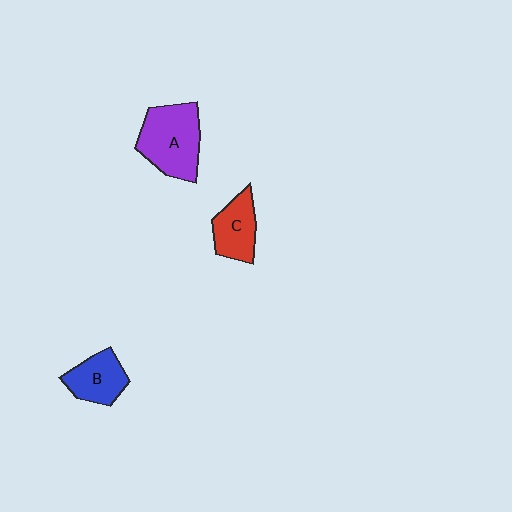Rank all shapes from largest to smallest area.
From largest to smallest: A (purple), C (red), B (blue).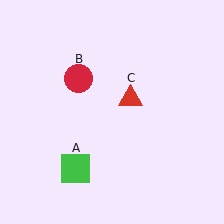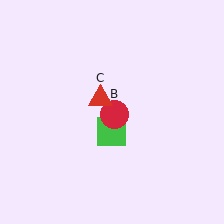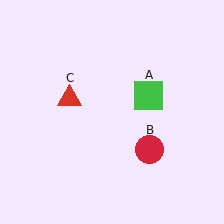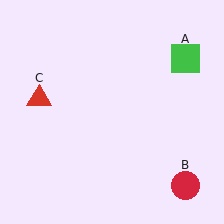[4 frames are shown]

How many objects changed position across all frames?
3 objects changed position: green square (object A), red circle (object B), red triangle (object C).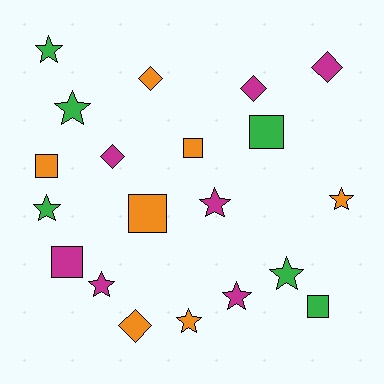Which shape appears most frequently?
Star, with 9 objects.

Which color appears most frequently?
Magenta, with 7 objects.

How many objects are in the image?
There are 20 objects.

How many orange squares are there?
There are 3 orange squares.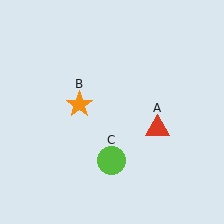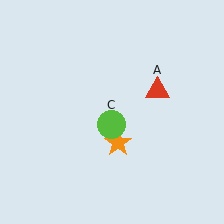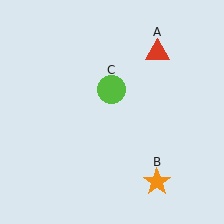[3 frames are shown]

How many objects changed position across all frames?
3 objects changed position: red triangle (object A), orange star (object B), lime circle (object C).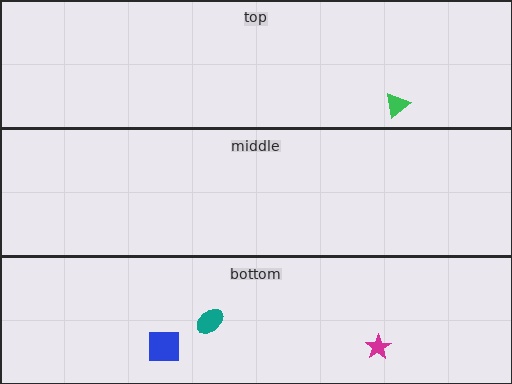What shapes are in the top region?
The green triangle.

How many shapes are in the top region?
1.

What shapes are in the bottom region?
The blue square, the magenta star, the teal ellipse.